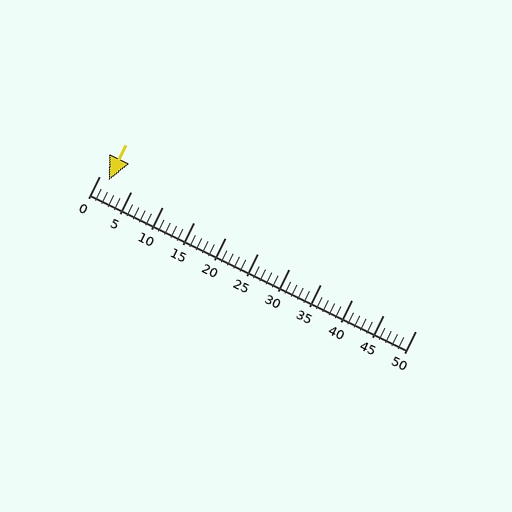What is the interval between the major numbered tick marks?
The major tick marks are spaced 5 units apart.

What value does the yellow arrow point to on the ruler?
The yellow arrow points to approximately 2.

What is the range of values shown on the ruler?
The ruler shows values from 0 to 50.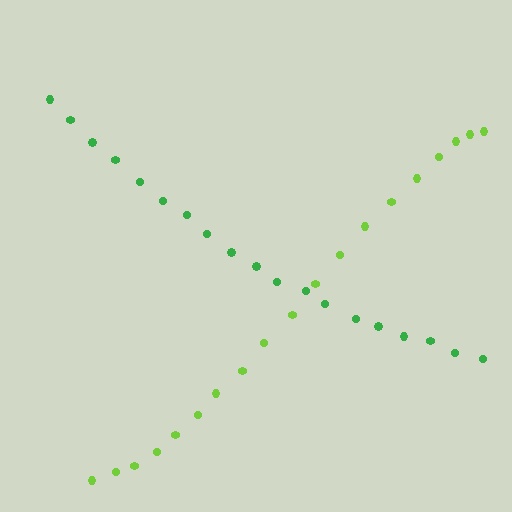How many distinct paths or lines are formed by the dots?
There are 2 distinct paths.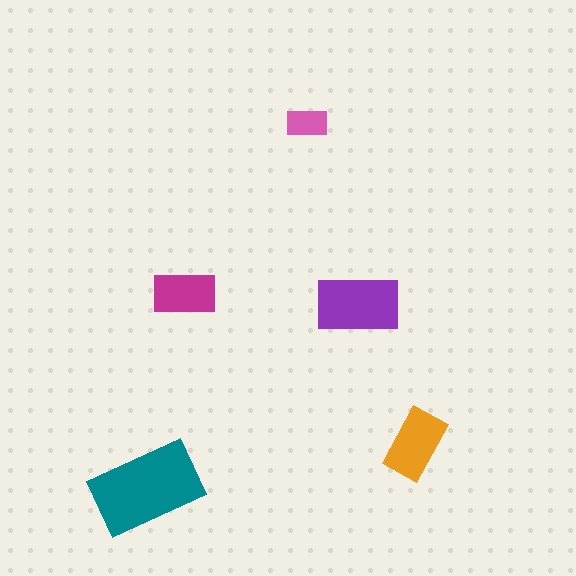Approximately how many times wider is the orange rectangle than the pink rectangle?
About 1.5 times wider.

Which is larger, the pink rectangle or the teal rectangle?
The teal one.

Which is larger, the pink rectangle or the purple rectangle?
The purple one.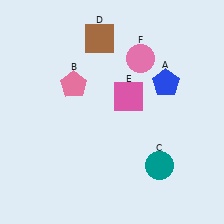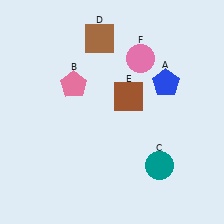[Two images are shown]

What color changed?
The square (E) changed from pink in Image 1 to brown in Image 2.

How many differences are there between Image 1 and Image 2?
There is 1 difference between the two images.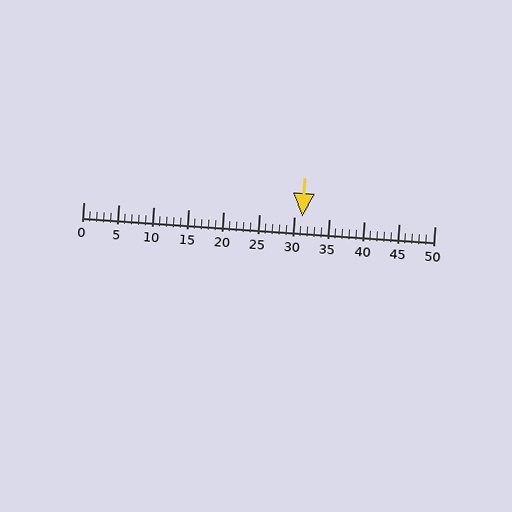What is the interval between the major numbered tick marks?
The major tick marks are spaced 5 units apart.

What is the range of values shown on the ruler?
The ruler shows values from 0 to 50.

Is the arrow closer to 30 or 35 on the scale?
The arrow is closer to 30.